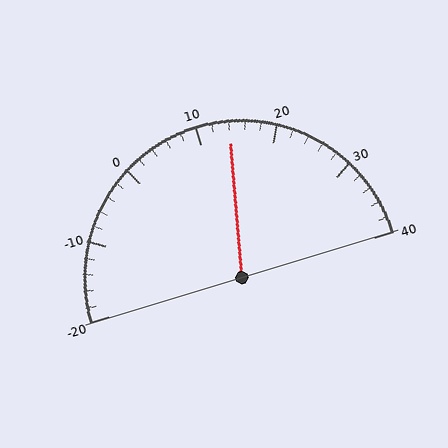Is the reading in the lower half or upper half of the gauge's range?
The reading is in the upper half of the range (-20 to 40).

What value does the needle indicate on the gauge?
The needle indicates approximately 14.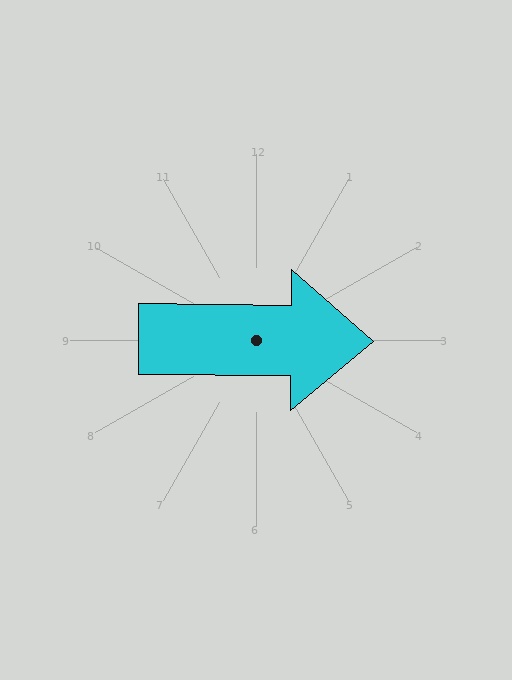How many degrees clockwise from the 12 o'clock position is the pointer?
Approximately 91 degrees.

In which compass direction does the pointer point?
East.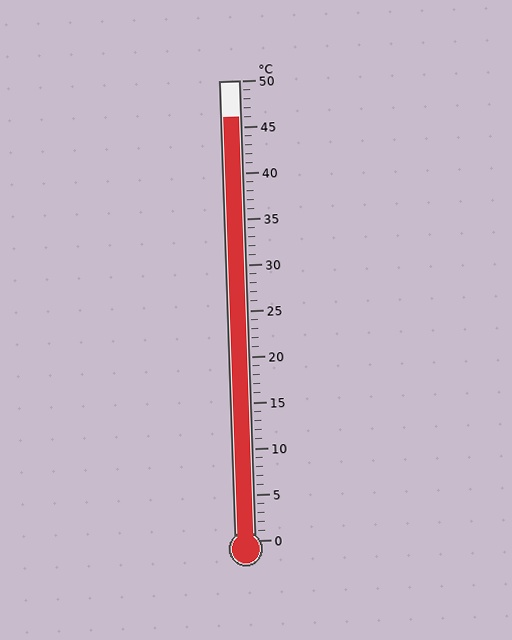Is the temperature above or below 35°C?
The temperature is above 35°C.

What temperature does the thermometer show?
The thermometer shows approximately 46°C.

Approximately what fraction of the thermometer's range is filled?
The thermometer is filled to approximately 90% of its range.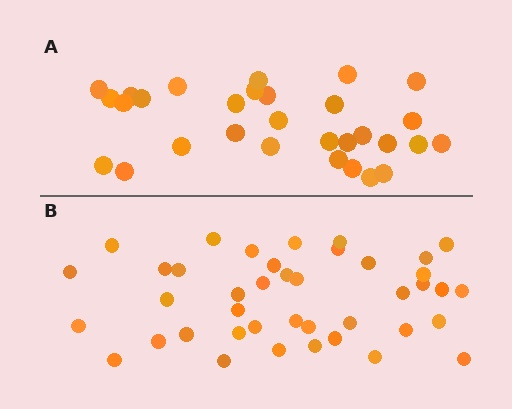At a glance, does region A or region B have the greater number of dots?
Region B (the bottom region) has more dots.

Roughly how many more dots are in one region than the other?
Region B has roughly 12 or so more dots than region A.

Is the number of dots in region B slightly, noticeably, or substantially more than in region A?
Region B has noticeably more, but not dramatically so. The ratio is roughly 1.4 to 1.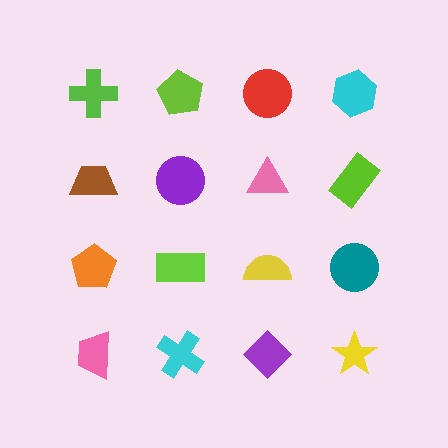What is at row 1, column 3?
A red circle.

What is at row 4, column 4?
A yellow star.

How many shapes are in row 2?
4 shapes.